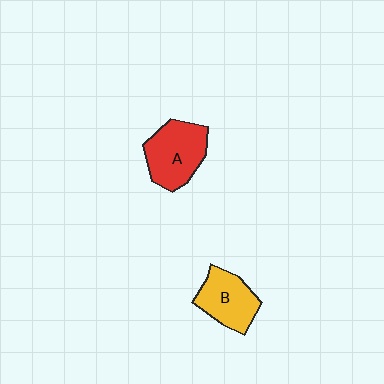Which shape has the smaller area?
Shape B (yellow).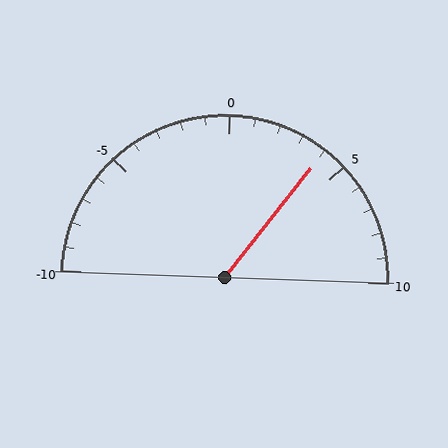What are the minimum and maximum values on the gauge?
The gauge ranges from -10 to 10.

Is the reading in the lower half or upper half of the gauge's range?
The reading is in the upper half of the range (-10 to 10).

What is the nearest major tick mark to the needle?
The nearest major tick mark is 5.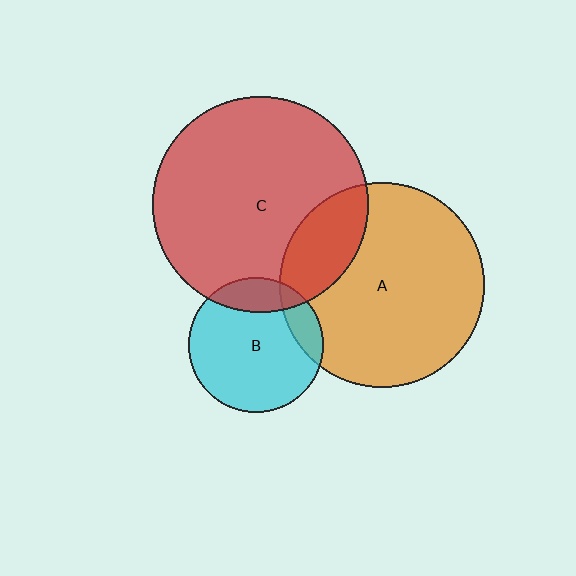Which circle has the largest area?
Circle C (red).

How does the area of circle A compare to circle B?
Approximately 2.3 times.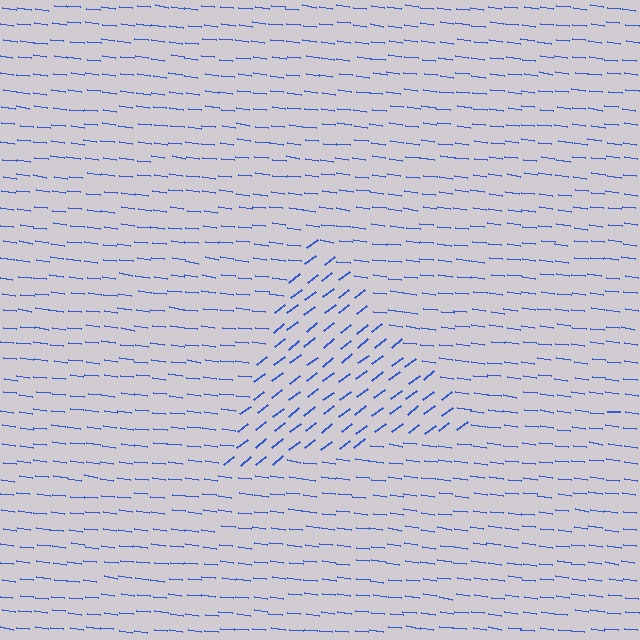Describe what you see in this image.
The image is filled with small blue line segments. A triangle region in the image has lines oriented differently from the surrounding lines, creating a visible texture boundary.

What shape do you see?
I see a triangle.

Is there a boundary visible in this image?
Yes, there is a texture boundary formed by a change in line orientation.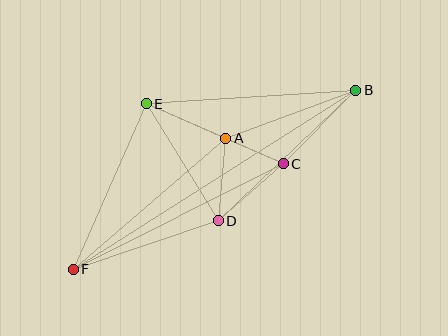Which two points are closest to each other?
Points A and C are closest to each other.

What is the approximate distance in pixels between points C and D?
The distance between C and D is approximately 87 pixels.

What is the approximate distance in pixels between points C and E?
The distance between C and E is approximately 150 pixels.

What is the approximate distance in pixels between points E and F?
The distance between E and F is approximately 181 pixels.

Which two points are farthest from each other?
Points B and F are farthest from each other.